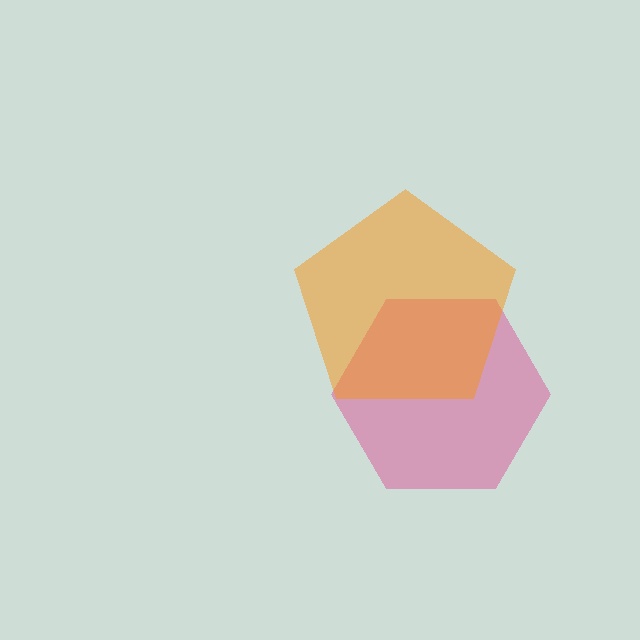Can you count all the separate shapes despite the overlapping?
Yes, there are 2 separate shapes.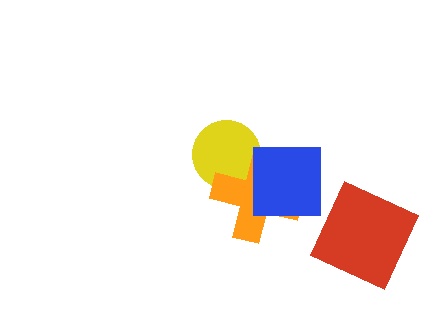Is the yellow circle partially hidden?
Yes, it is partially covered by another shape.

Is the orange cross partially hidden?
Yes, it is partially covered by another shape.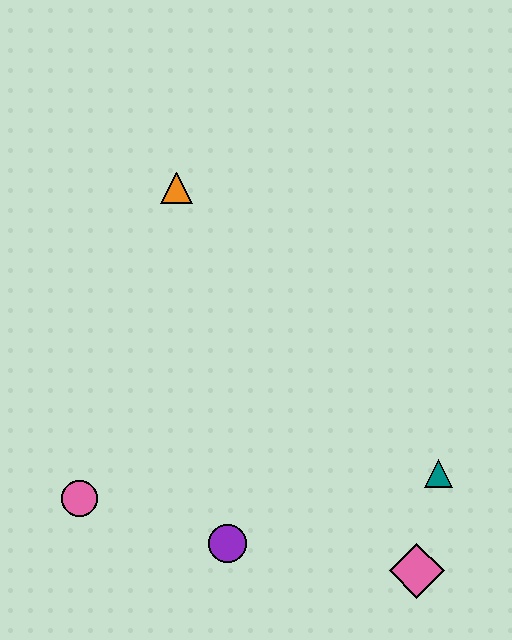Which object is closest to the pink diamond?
The teal triangle is closest to the pink diamond.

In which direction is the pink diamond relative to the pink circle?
The pink diamond is to the right of the pink circle.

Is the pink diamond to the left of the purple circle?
No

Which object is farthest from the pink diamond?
The orange triangle is farthest from the pink diamond.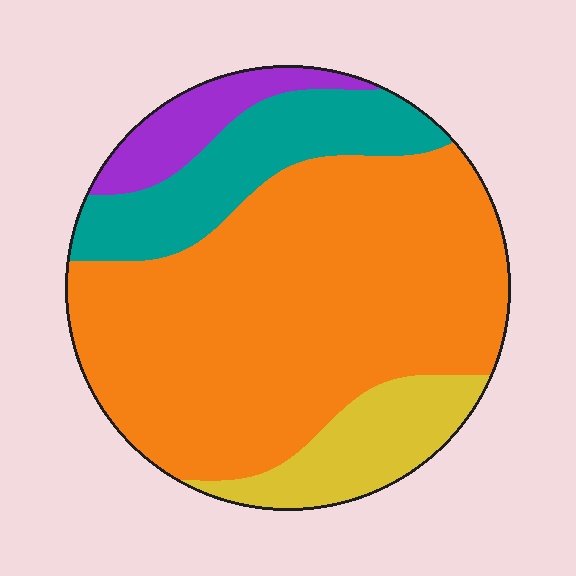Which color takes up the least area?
Purple, at roughly 10%.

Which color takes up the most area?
Orange, at roughly 65%.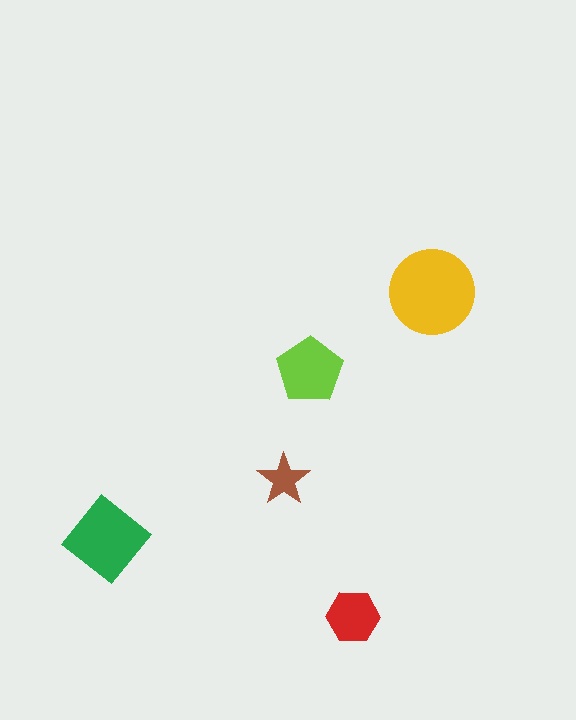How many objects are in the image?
There are 5 objects in the image.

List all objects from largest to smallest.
The yellow circle, the green diamond, the lime pentagon, the red hexagon, the brown star.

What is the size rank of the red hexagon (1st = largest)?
4th.